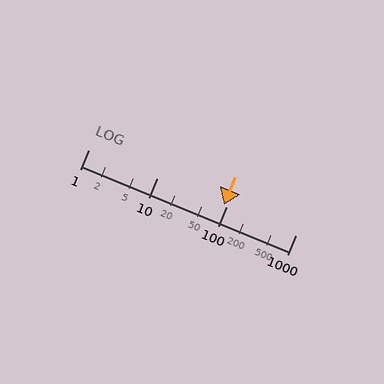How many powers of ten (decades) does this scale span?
The scale spans 3 decades, from 1 to 1000.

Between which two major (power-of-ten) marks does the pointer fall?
The pointer is between 10 and 100.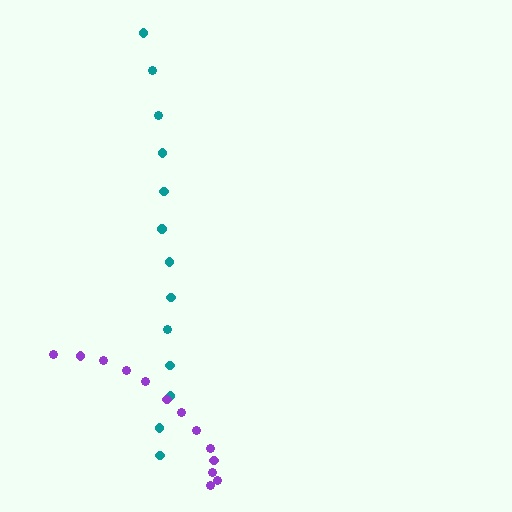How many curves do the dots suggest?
There are 2 distinct paths.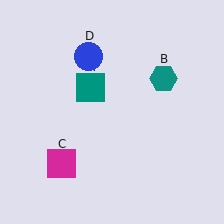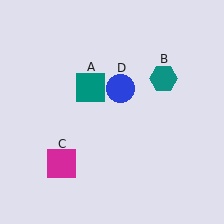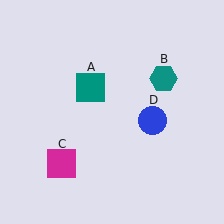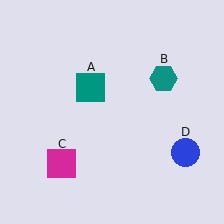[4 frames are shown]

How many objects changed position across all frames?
1 object changed position: blue circle (object D).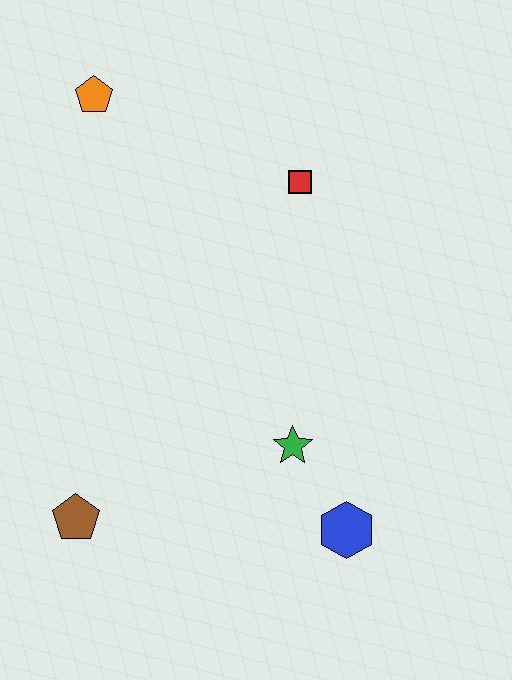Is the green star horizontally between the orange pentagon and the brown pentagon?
No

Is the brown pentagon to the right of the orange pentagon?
No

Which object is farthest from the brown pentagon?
The orange pentagon is farthest from the brown pentagon.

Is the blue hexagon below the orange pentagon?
Yes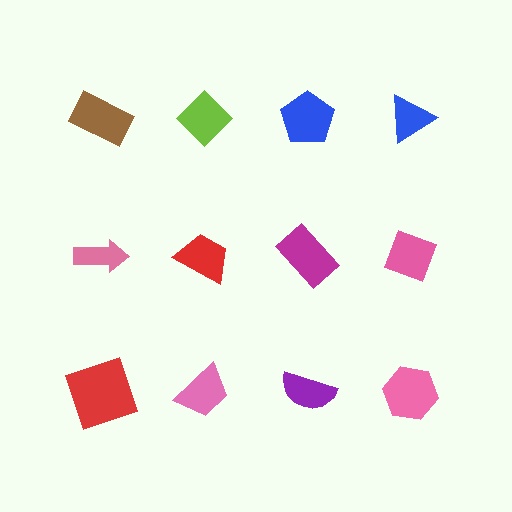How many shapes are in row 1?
4 shapes.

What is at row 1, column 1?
A brown rectangle.